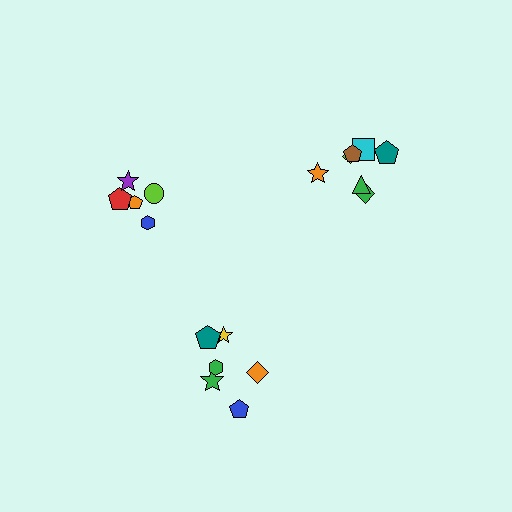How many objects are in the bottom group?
There are 6 objects.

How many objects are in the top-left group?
There are 5 objects.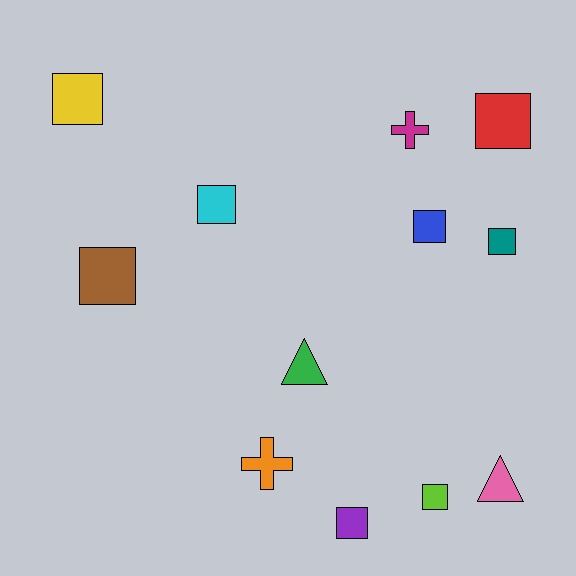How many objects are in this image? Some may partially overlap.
There are 12 objects.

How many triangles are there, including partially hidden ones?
There are 2 triangles.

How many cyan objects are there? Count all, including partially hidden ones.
There is 1 cyan object.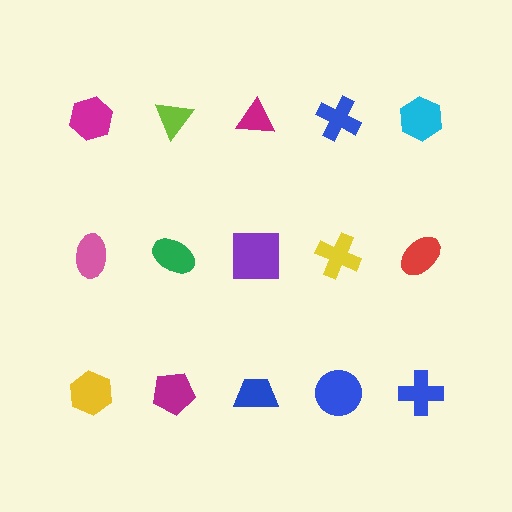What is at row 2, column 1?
A pink ellipse.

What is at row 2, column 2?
A green ellipse.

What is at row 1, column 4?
A blue cross.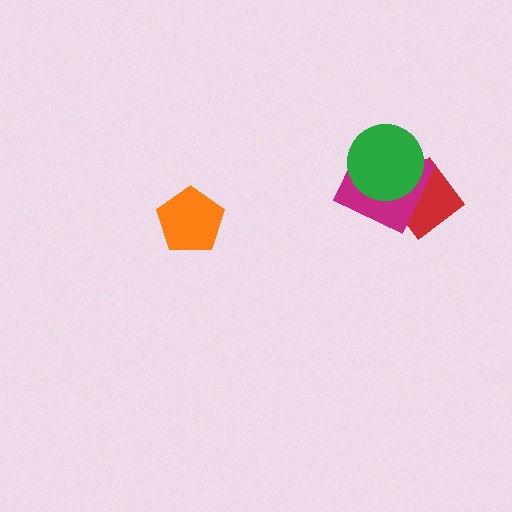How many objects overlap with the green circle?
2 objects overlap with the green circle.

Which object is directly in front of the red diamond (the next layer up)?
The magenta square is directly in front of the red diamond.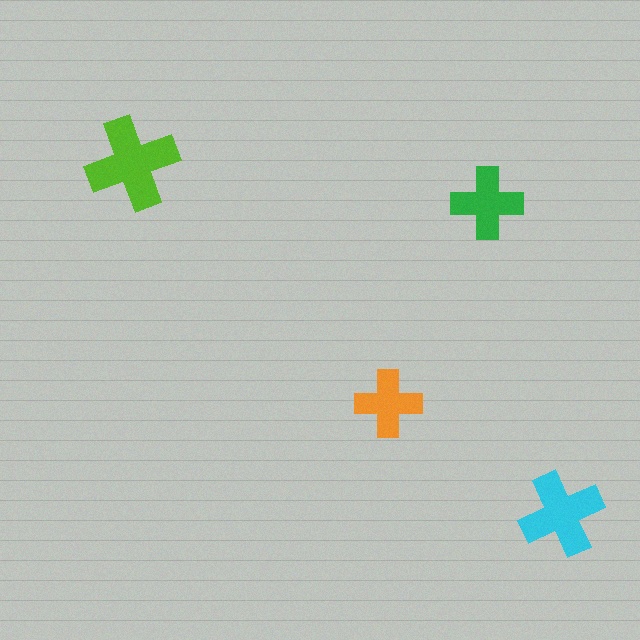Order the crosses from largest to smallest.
the lime one, the cyan one, the green one, the orange one.